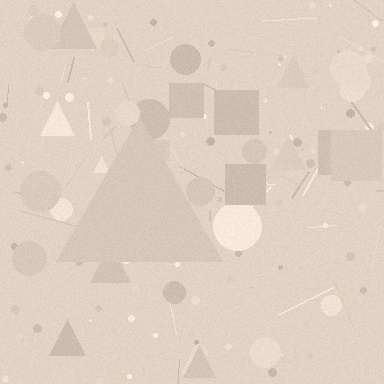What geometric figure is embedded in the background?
A triangle is embedded in the background.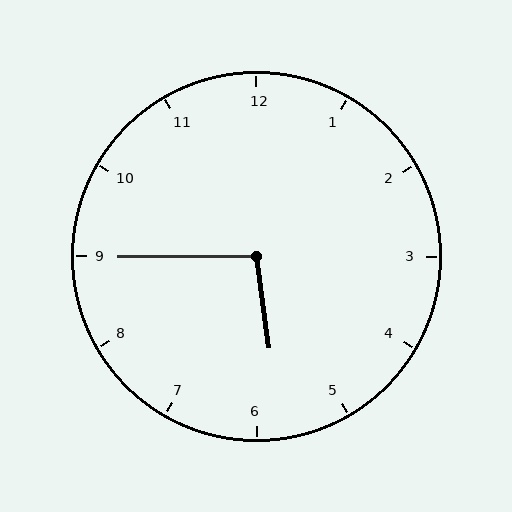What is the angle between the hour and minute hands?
Approximately 98 degrees.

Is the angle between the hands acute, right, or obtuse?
It is obtuse.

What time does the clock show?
5:45.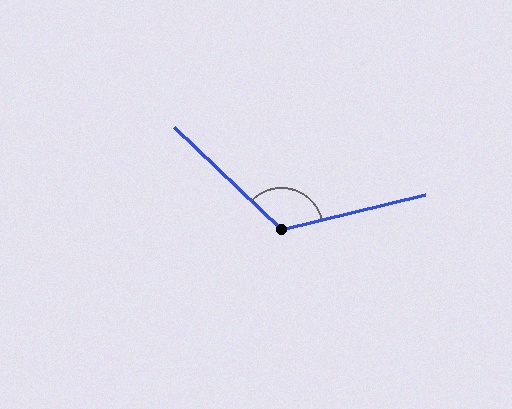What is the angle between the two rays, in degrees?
Approximately 123 degrees.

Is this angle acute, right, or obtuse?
It is obtuse.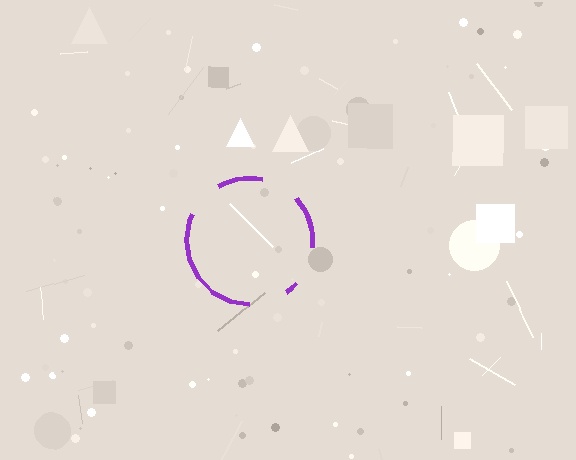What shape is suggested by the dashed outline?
The dashed outline suggests a circle.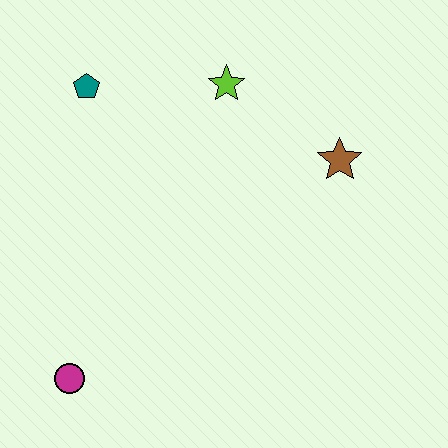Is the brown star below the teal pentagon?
Yes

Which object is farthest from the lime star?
The magenta circle is farthest from the lime star.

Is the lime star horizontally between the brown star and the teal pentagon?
Yes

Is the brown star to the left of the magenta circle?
No